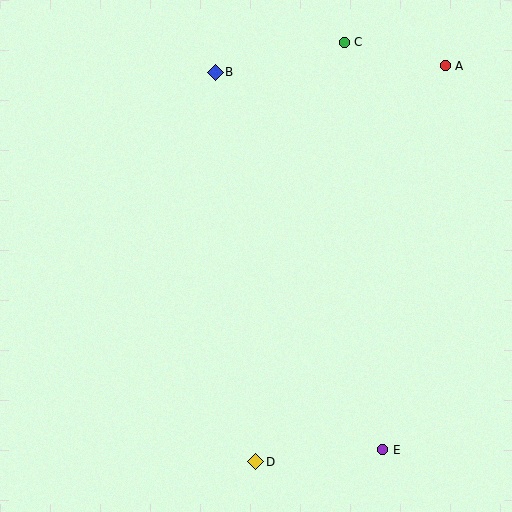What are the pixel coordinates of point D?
Point D is at (256, 462).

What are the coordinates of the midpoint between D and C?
The midpoint between D and C is at (300, 252).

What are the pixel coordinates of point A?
Point A is at (445, 66).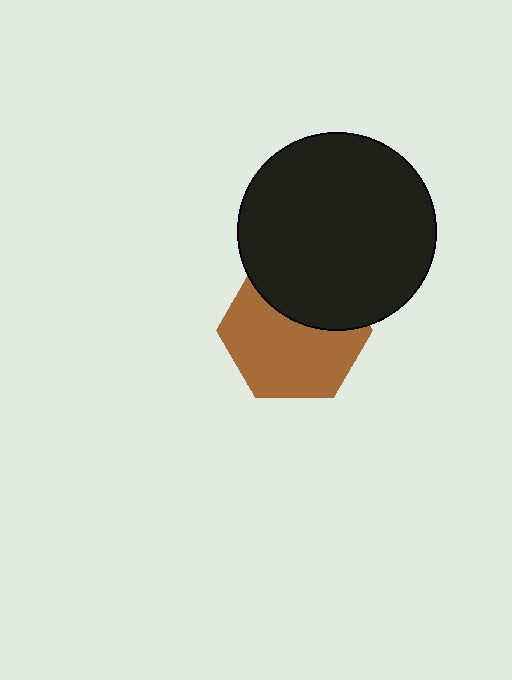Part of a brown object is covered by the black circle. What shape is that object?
It is a hexagon.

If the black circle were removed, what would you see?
You would see the complete brown hexagon.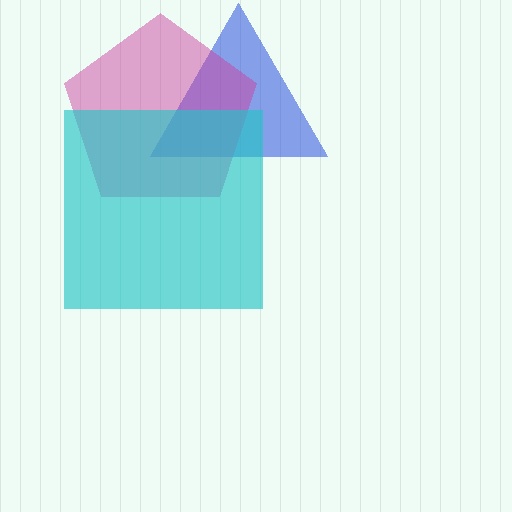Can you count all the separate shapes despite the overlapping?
Yes, there are 3 separate shapes.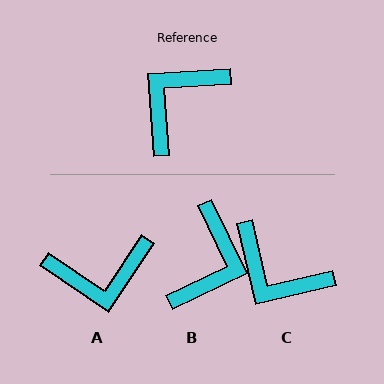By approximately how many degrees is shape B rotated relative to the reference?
Approximately 158 degrees clockwise.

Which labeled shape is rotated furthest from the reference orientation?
B, about 158 degrees away.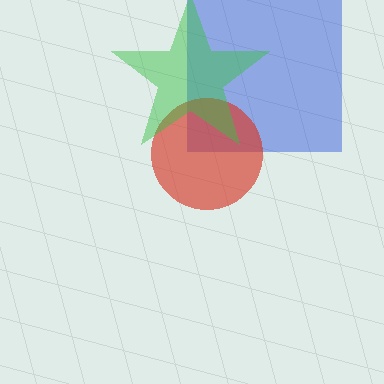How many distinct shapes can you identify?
There are 3 distinct shapes: a blue square, a red circle, a green star.